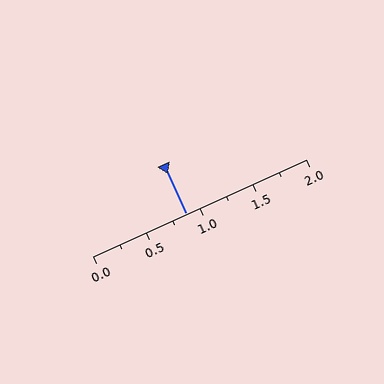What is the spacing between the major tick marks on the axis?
The major ticks are spaced 0.5 apart.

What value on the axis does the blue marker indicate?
The marker indicates approximately 0.88.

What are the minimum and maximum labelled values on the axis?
The axis runs from 0.0 to 2.0.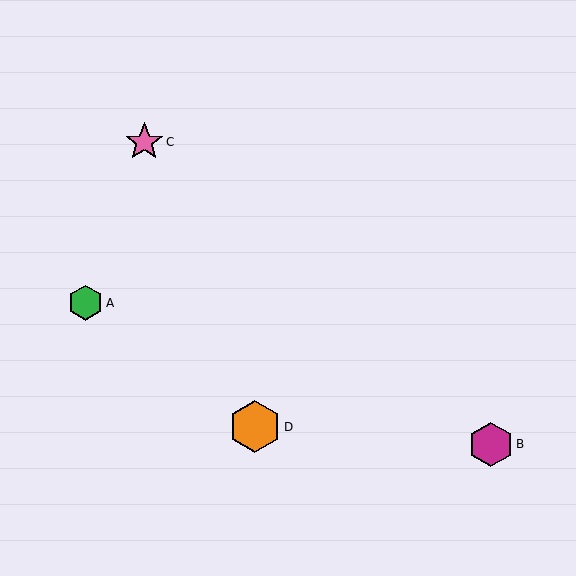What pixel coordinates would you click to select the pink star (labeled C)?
Click at (144, 142) to select the pink star C.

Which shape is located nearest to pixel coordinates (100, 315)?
The green hexagon (labeled A) at (86, 303) is nearest to that location.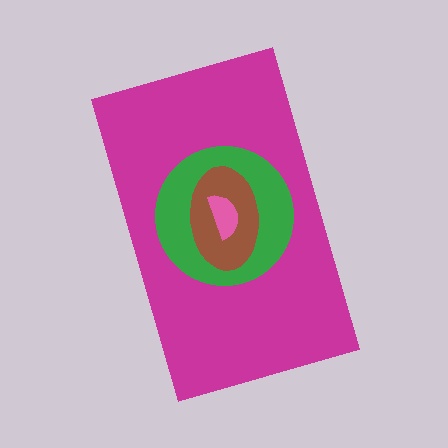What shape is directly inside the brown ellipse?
The pink semicircle.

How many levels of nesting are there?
4.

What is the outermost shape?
The magenta rectangle.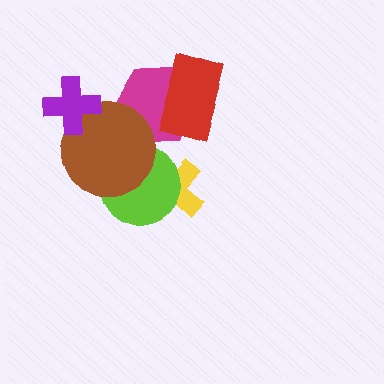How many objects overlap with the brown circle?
3 objects overlap with the brown circle.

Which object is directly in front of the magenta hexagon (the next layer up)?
The red rectangle is directly in front of the magenta hexagon.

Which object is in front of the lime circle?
The brown circle is in front of the lime circle.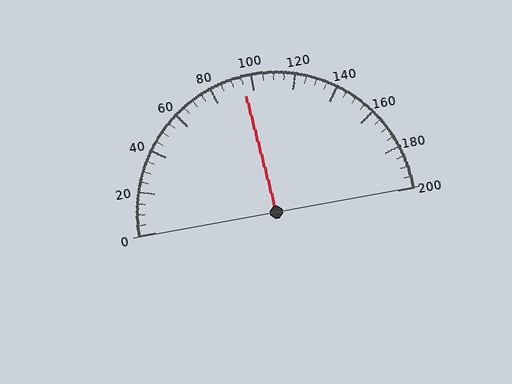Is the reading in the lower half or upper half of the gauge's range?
The reading is in the lower half of the range (0 to 200).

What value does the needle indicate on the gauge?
The needle indicates approximately 95.